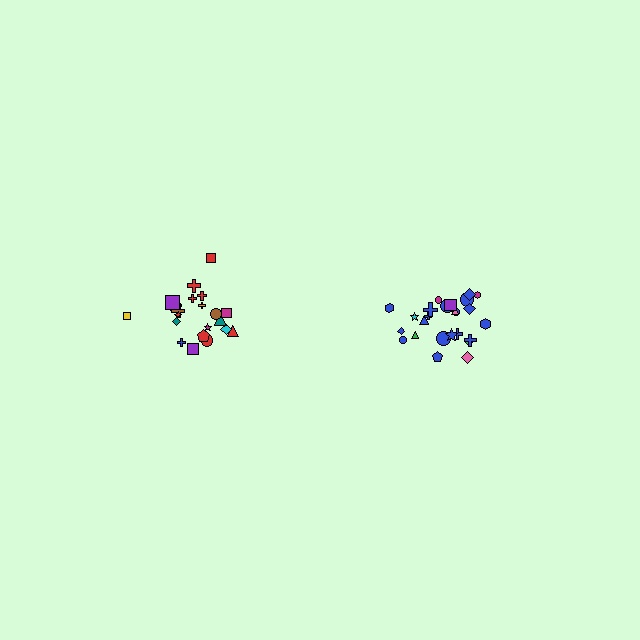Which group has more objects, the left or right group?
The right group.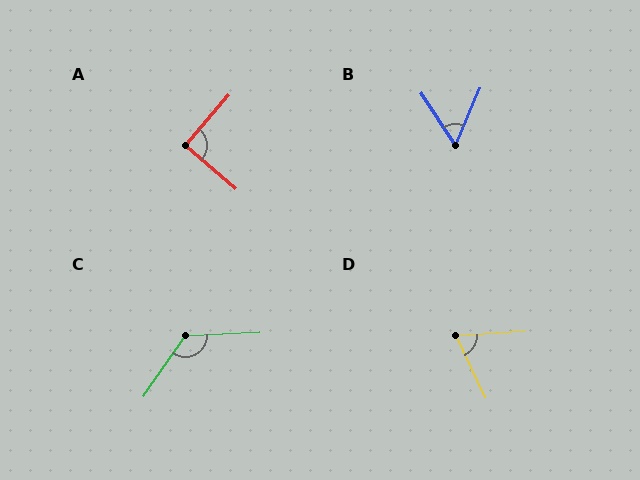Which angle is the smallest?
B, at approximately 56 degrees.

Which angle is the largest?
C, at approximately 128 degrees.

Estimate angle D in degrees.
Approximately 68 degrees.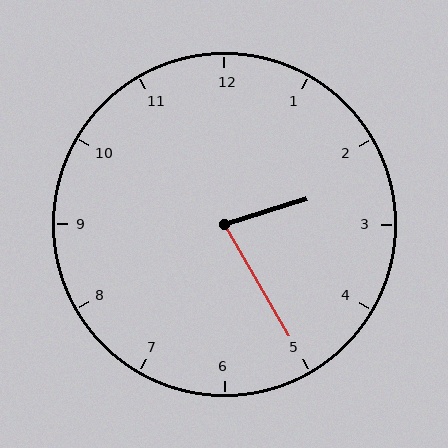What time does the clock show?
2:25.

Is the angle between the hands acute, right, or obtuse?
It is acute.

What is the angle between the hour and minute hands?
Approximately 78 degrees.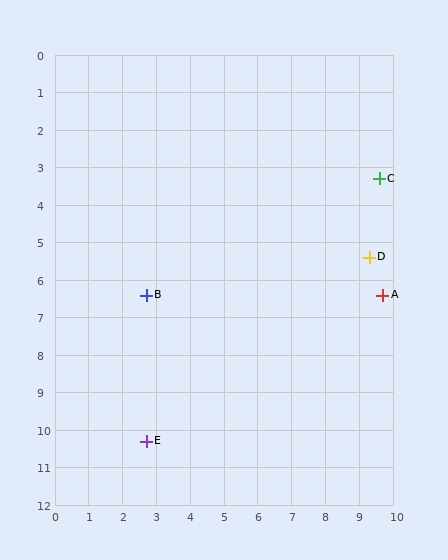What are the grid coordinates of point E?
Point E is at approximately (2.7, 10.3).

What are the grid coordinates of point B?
Point B is at approximately (2.7, 6.4).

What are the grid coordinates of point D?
Point D is at approximately (9.3, 5.4).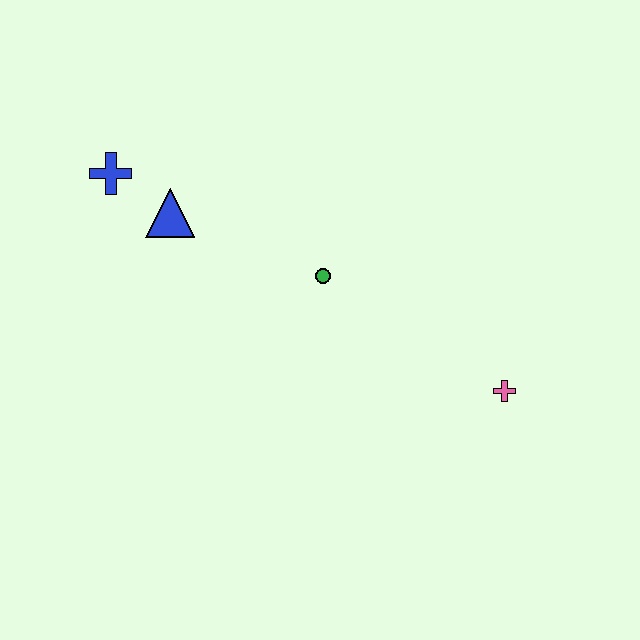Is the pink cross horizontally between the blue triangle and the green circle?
No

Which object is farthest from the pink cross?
The blue cross is farthest from the pink cross.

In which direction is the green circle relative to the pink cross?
The green circle is to the left of the pink cross.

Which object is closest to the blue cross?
The blue triangle is closest to the blue cross.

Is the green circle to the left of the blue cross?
No